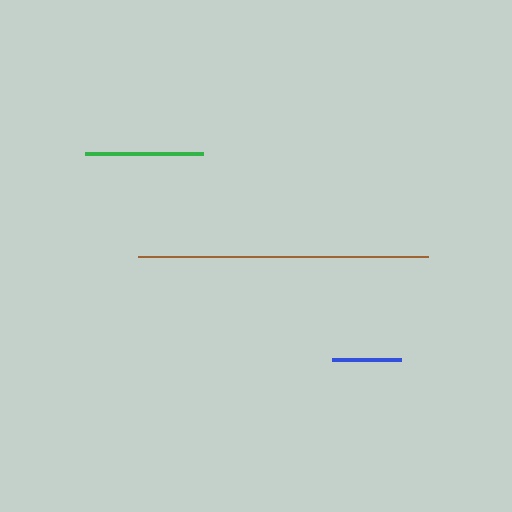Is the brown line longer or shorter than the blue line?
The brown line is longer than the blue line.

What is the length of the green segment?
The green segment is approximately 119 pixels long.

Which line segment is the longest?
The brown line is the longest at approximately 290 pixels.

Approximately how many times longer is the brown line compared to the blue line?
The brown line is approximately 4.2 times the length of the blue line.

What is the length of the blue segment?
The blue segment is approximately 69 pixels long.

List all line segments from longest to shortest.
From longest to shortest: brown, green, blue.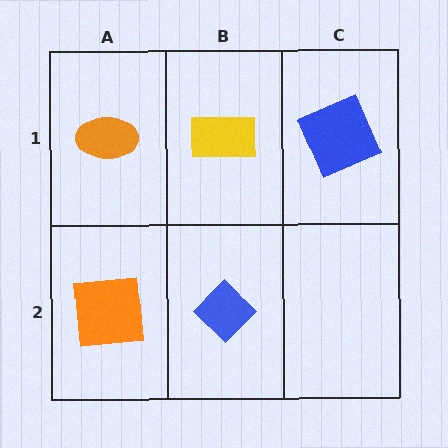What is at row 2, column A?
An orange square.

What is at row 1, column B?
A yellow rectangle.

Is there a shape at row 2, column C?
No, that cell is empty.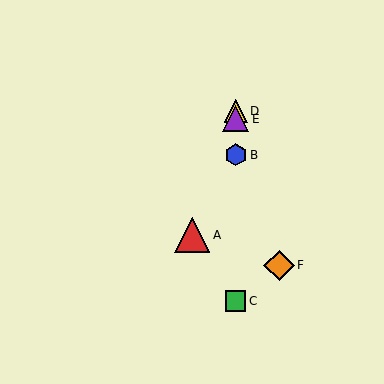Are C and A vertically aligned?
No, C is at x≈236 and A is at x≈192.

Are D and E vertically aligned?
Yes, both are at x≈236.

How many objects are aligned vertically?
4 objects (B, C, D, E) are aligned vertically.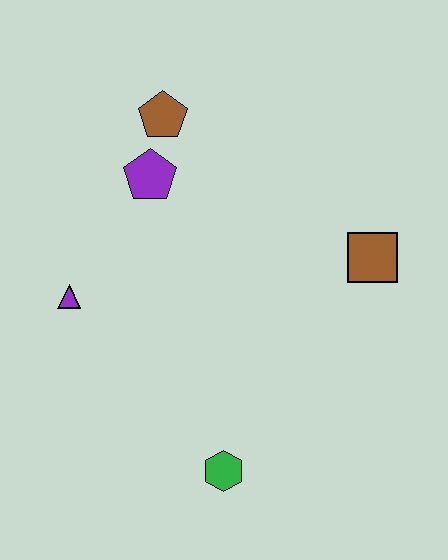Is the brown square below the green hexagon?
No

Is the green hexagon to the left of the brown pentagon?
No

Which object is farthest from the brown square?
The purple triangle is farthest from the brown square.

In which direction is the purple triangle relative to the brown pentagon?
The purple triangle is below the brown pentagon.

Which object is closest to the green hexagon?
The purple triangle is closest to the green hexagon.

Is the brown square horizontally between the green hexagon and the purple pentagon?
No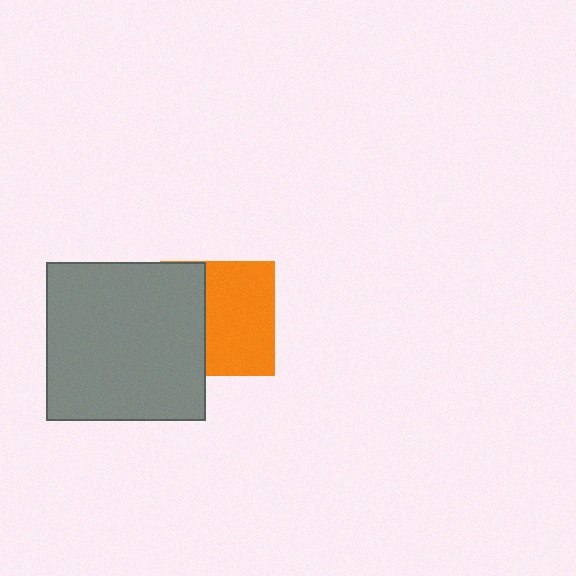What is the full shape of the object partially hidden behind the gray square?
The partially hidden object is an orange square.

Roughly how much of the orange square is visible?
About half of it is visible (roughly 60%).